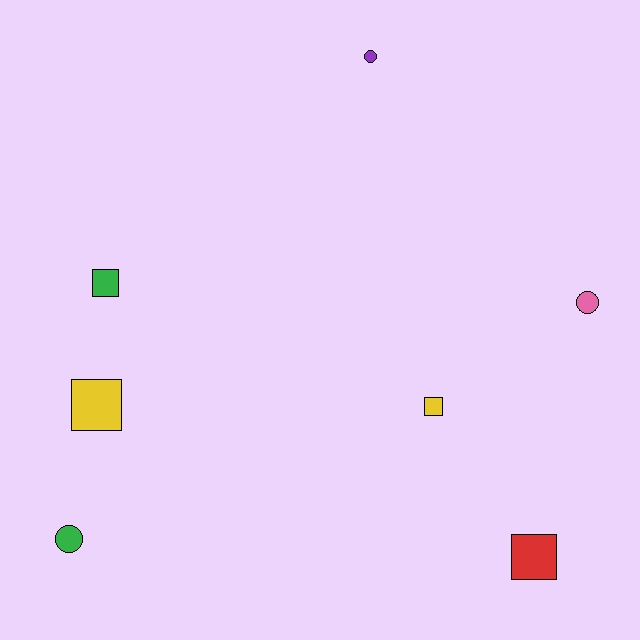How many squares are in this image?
There are 4 squares.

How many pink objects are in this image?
There is 1 pink object.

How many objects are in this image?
There are 7 objects.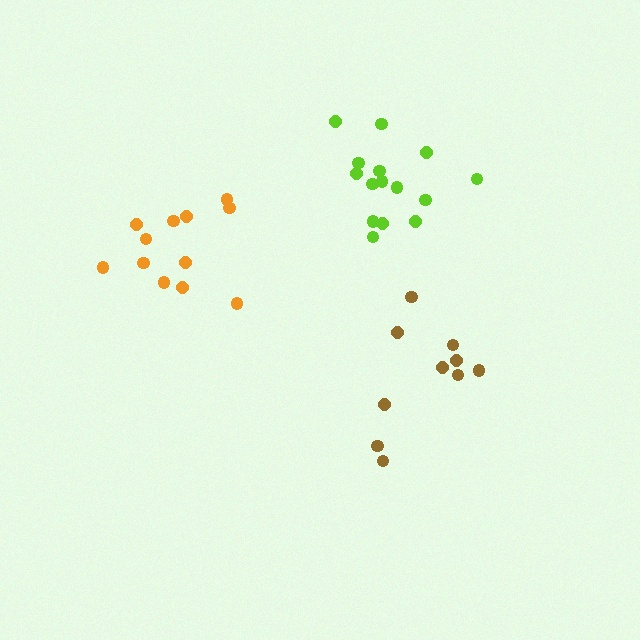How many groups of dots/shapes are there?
There are 3 groups.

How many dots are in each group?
Group 1: 12 dots, Group 2: 10 dots, Group 3: 15 dots (37 total).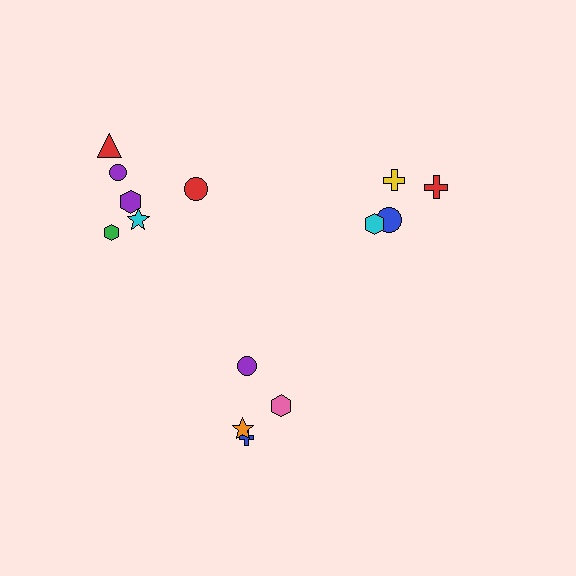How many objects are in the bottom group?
There are 4 objects.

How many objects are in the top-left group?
There are 6 objects.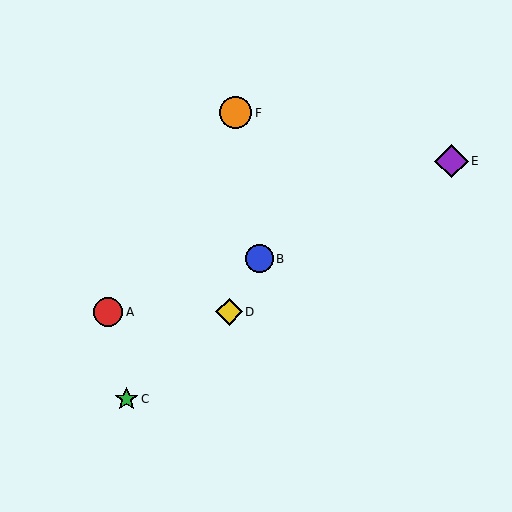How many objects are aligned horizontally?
2 objects (A, D) are aligned horizontally.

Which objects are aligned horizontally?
Objects A, D are aligned horizontally.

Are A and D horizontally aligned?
Yes, both are at y≈312.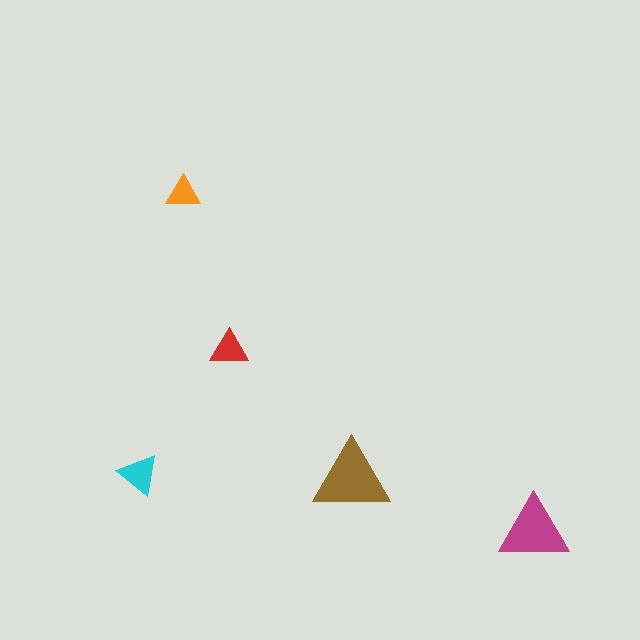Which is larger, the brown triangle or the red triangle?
The brown one.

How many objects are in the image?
There are 5 objects in the image.